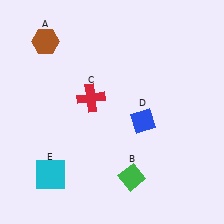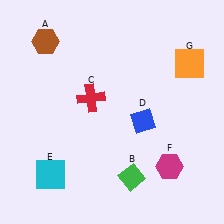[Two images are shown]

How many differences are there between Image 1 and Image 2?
There are 2 differences between the two images.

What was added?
A magenta hexagon (F), an orange square (G) were added in Image 2.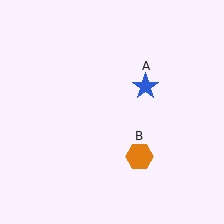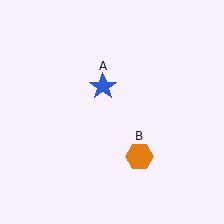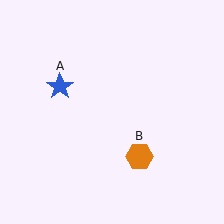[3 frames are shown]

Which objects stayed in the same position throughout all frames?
Orange hexagon (object B) remained stationary.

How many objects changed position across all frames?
1 object changed position: blue star (object A).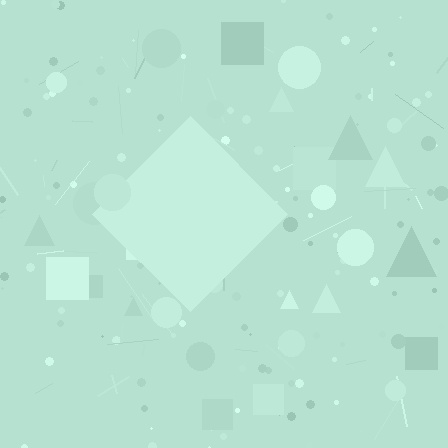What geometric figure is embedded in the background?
A diamond is embedded in the background.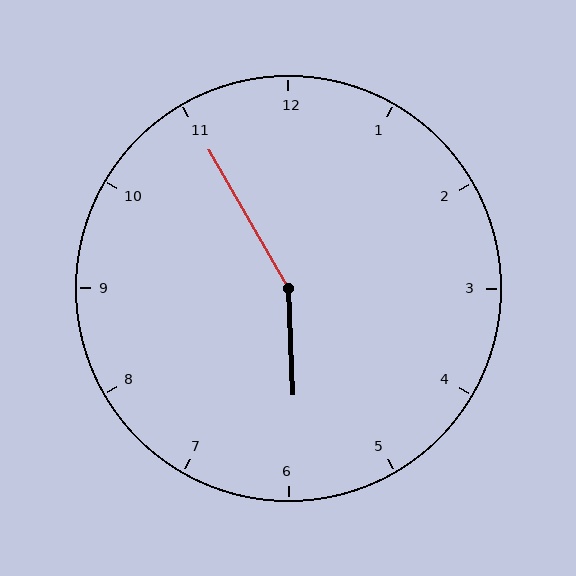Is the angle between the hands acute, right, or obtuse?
It is obtuse.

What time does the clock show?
5:55.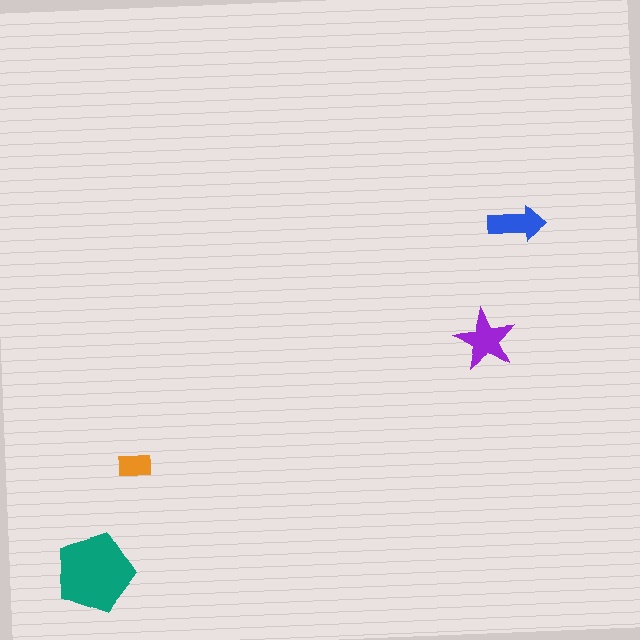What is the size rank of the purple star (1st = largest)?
2nd.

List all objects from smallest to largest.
The orange rectangle, the blue arrow, the purple star, the teal pentagon.